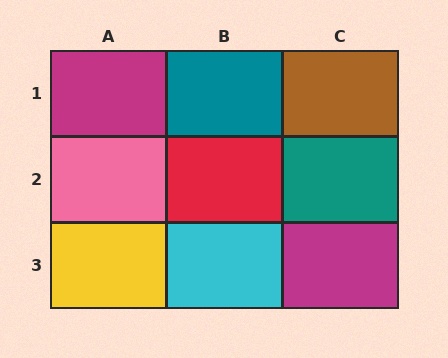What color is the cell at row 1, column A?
Magenta.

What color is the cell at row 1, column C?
Brown.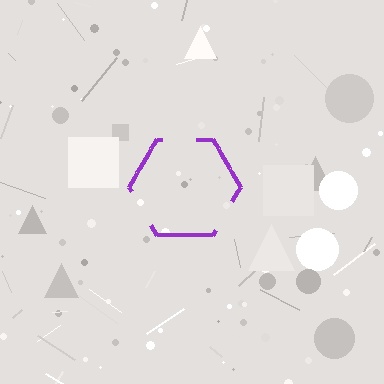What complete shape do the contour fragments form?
The contour fragments form a hexagon.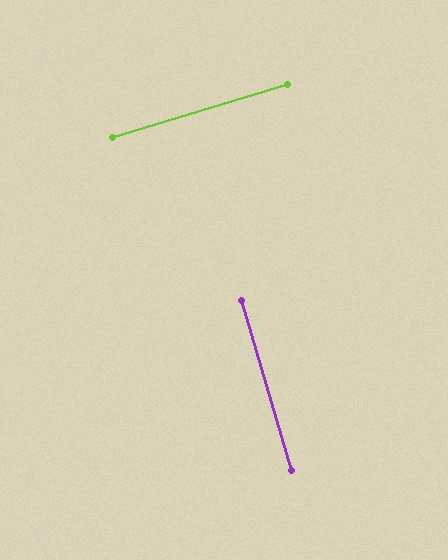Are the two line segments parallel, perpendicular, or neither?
Perpendicular — they meet at approximately 89°.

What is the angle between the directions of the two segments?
Approximately 89 degrees.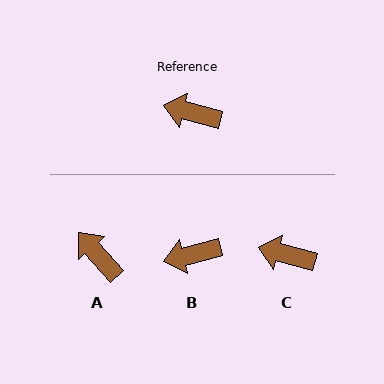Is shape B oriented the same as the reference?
No, it is off by about 29 degrees.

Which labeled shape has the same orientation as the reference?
C.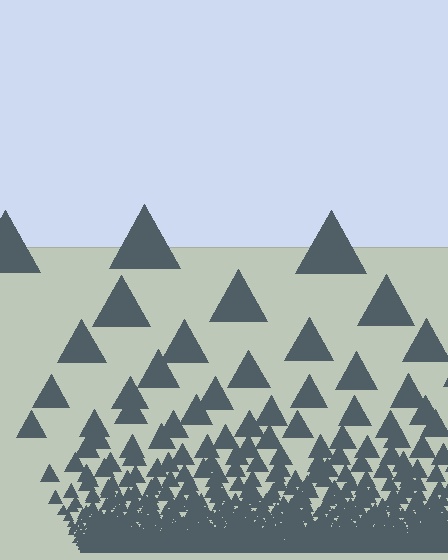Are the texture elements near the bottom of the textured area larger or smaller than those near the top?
Smaller. The gradient is inverted — elements near the bottom are smaller and denser.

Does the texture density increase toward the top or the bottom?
Density increases toward the bottom.